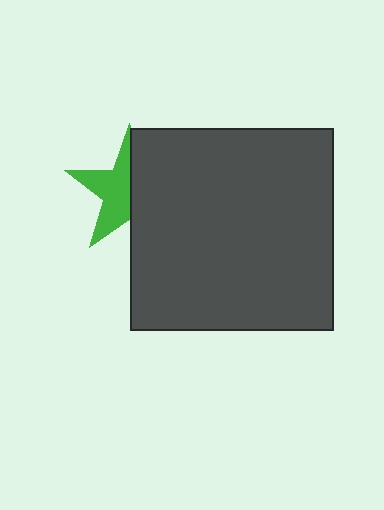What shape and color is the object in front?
The object in front is a dark gray square.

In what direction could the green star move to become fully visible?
The green star could move left. That would shift it out from behind the dark gray square entirely.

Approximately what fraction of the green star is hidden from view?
Roughly 50% of the green star is hidden behind the dark gray square.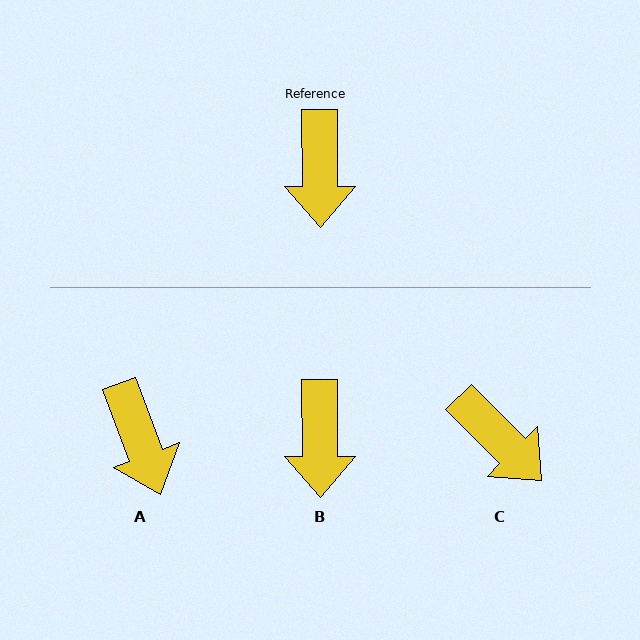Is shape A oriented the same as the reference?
No, it is off by about 20 degrees.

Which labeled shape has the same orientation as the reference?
B.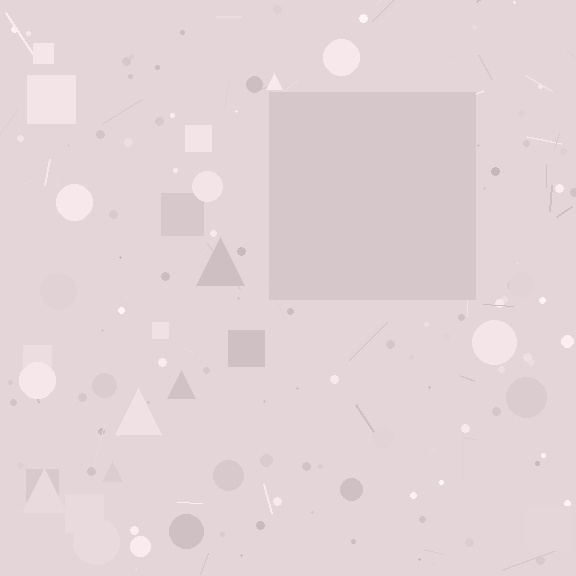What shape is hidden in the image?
A square is hidden in the image.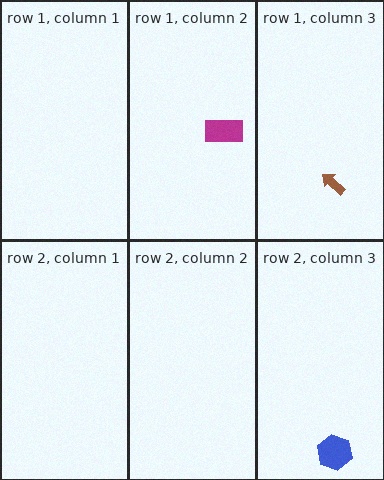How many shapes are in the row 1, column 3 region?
1.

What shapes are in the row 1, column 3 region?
The brown arrow.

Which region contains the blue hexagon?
The row 2, column 3 region.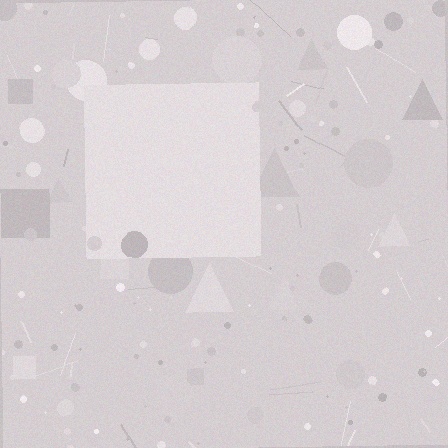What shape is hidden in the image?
A square is hidden in the image.